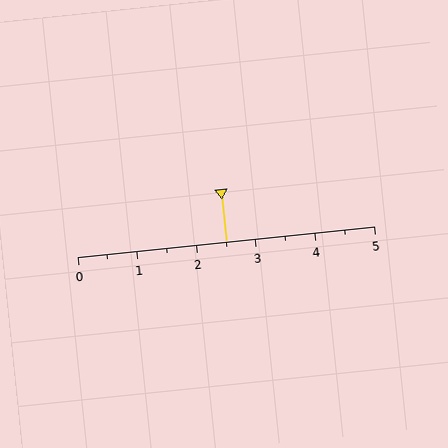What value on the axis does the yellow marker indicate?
The marker indicates approximately 2.5.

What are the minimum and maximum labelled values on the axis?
The axis runs from 0 to 5.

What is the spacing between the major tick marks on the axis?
The major ticks are spaced 1 apart.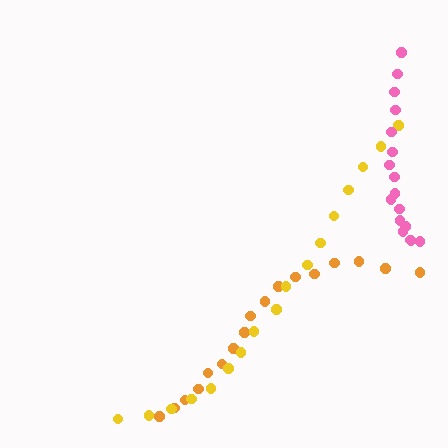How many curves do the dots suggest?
There are 3 distinct paths.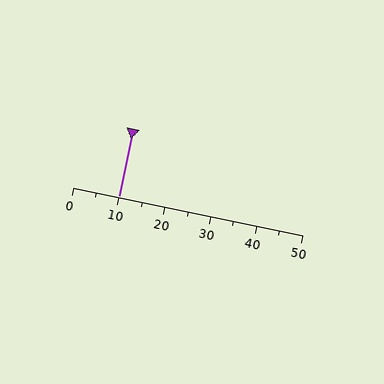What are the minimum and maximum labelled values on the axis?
The axis runs from 0 to 50.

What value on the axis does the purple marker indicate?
The marker indicates approximately 10.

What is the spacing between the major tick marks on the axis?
The major ticks are spaced 10 apart.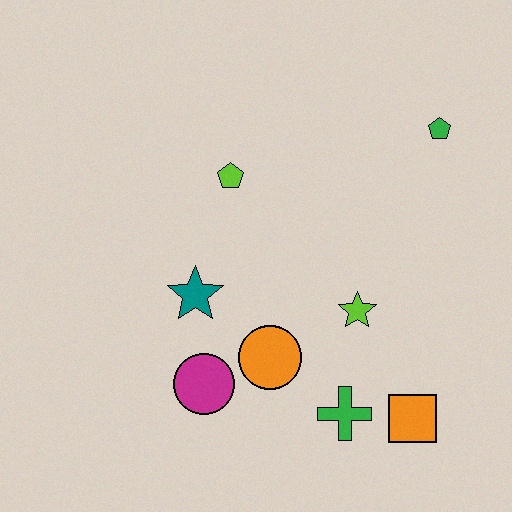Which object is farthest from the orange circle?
The green pentagon is farthest from the orange circle.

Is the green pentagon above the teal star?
Yes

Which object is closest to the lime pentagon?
The teal star is closest to the lime pentagon.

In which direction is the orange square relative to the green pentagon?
The orange square is below the green pentagon.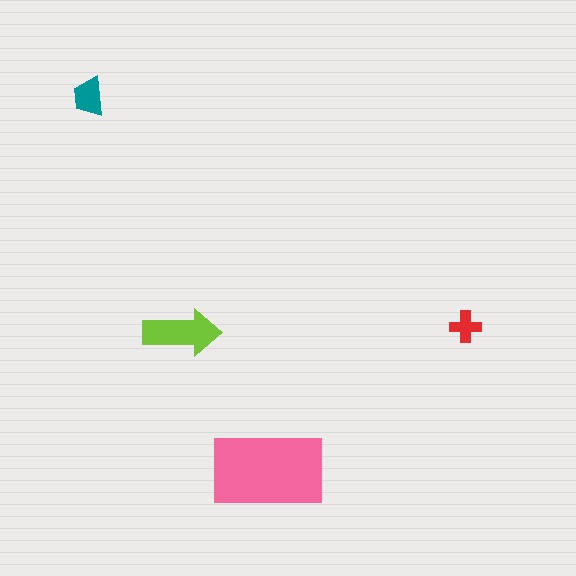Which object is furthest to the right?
The red cross is rightmost.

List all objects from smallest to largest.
The red cross, the teal trapezoid, the lime arrow, the pink rectangle.